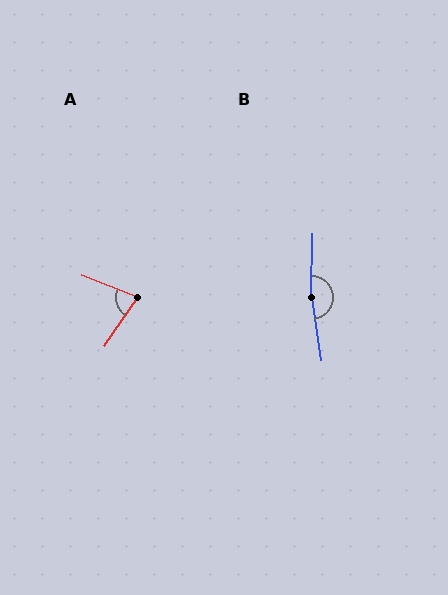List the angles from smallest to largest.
A (77°), B (170°).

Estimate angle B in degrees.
Approximately 170 degrees.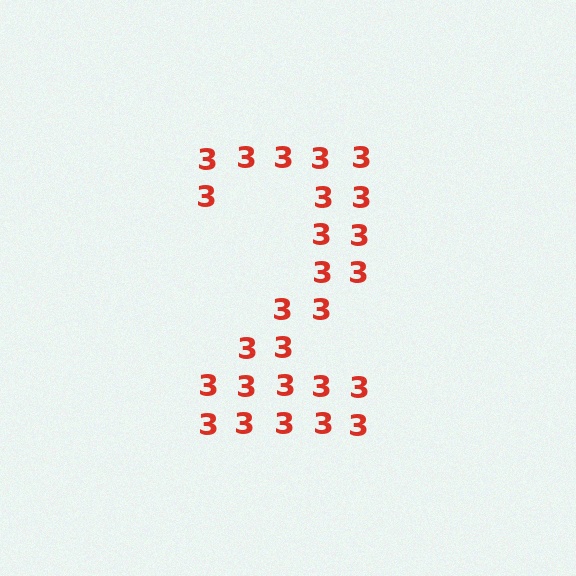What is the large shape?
The large shape is the digit 2.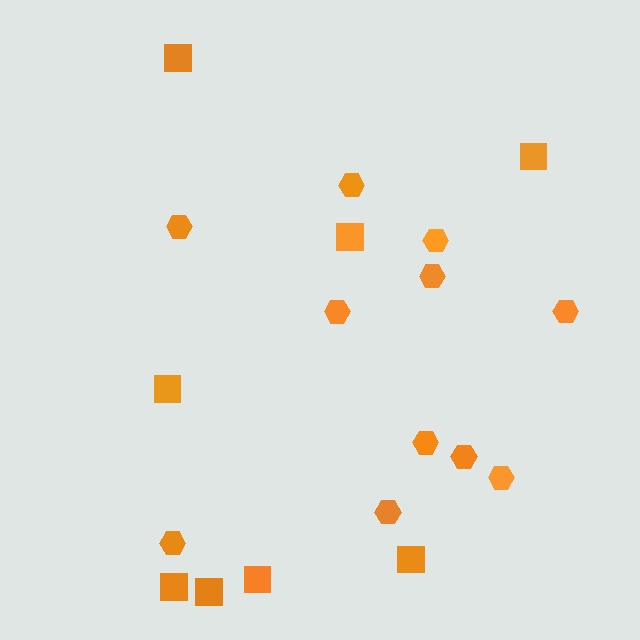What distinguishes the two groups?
There are 2 groups: one group of hexagons (11) and one group of squares (8).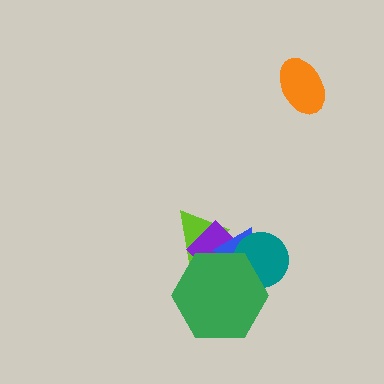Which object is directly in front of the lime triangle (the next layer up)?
The purple diamond is directly in front of the lime triangle.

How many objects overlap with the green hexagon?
4 objects overlap with the green hexagon.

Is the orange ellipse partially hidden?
No, no other shape covers it.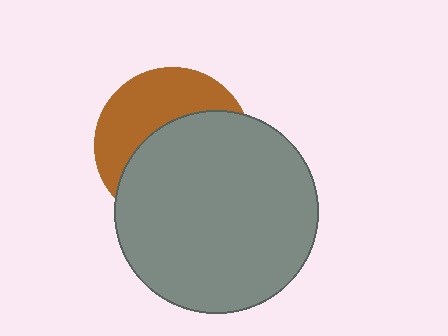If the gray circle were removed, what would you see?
You would see the complete brown circle.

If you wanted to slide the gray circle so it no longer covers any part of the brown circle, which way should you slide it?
Slide it down — that is the most direct way to separate the two shapes.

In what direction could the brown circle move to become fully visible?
The brown circle could move up. That would shift it out from behind the gray circle entirely.